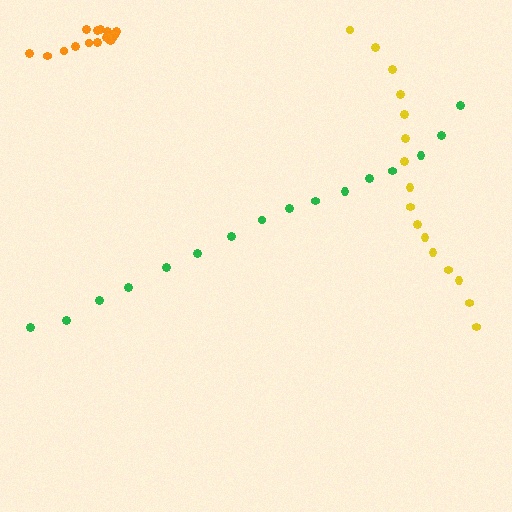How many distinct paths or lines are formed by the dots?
There are 3 distinct paths.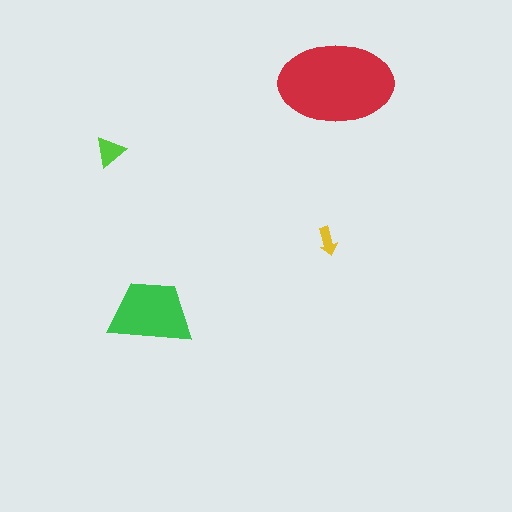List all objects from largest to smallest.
The red ellipse, the green trapezoid, the lime triangle, the yellow arrow.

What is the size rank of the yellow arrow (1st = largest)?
4th.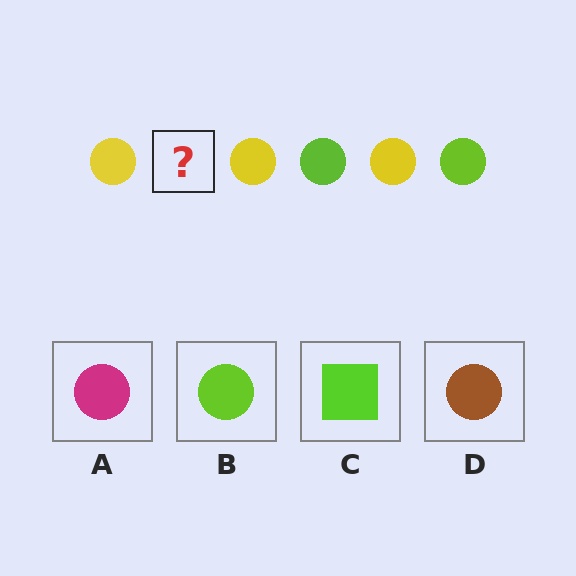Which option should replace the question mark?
Option B.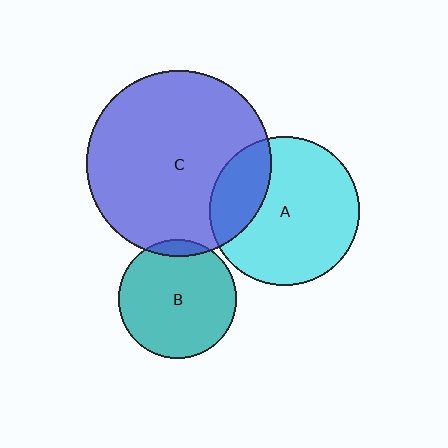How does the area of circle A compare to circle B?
Approximately 1.6 times.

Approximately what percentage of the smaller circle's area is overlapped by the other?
Approximately 25%.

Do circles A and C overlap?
Yes.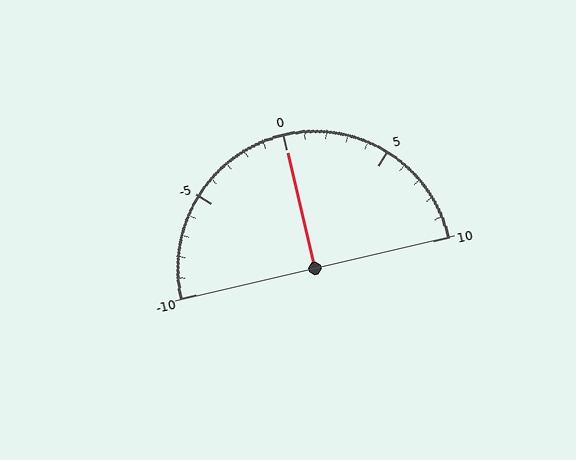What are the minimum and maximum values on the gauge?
The gauge ranges from -10 to 10.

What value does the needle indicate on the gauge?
The needle indicates approximately 0.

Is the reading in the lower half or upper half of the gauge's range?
The reading is in the upper half of the range (-10 to 10).